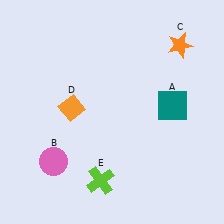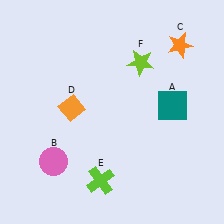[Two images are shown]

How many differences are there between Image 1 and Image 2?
There is 1 difference between the two images.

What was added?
A lime star (F) was added in Image 2.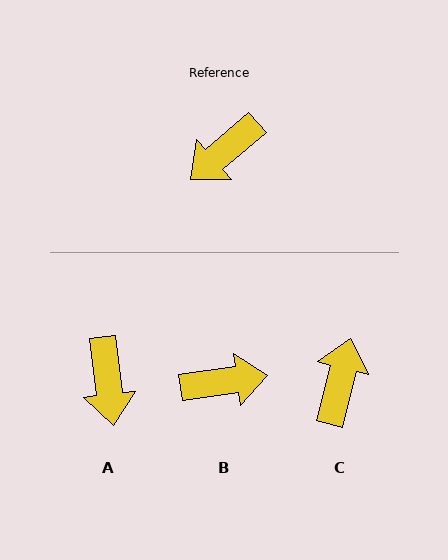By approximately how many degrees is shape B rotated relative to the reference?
Approximately 147 degrees counter-clockwise.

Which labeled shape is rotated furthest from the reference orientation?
B, about 147 degrees away.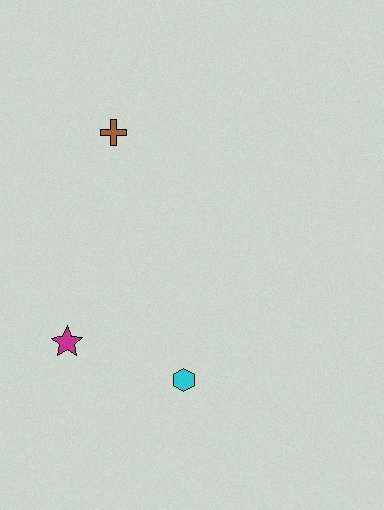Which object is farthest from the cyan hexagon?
The brown cross is farthest from the cyan hexagon.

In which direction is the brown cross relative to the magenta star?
The brown cross is above the magenta star.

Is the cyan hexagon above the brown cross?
No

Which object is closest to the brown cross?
The magenta star is closest to the brown cross.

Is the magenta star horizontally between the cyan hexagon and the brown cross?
No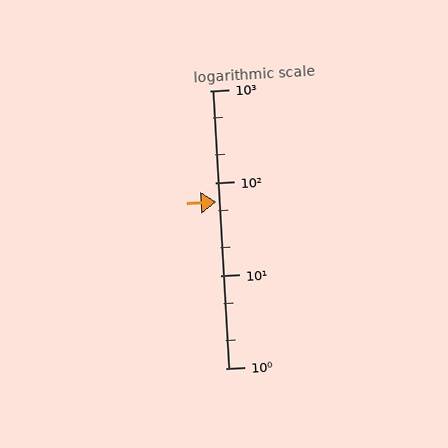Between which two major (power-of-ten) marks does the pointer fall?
The pointer is between 10 and 100.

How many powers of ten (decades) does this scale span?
The scale spans 3 decades, from 1 to 1000.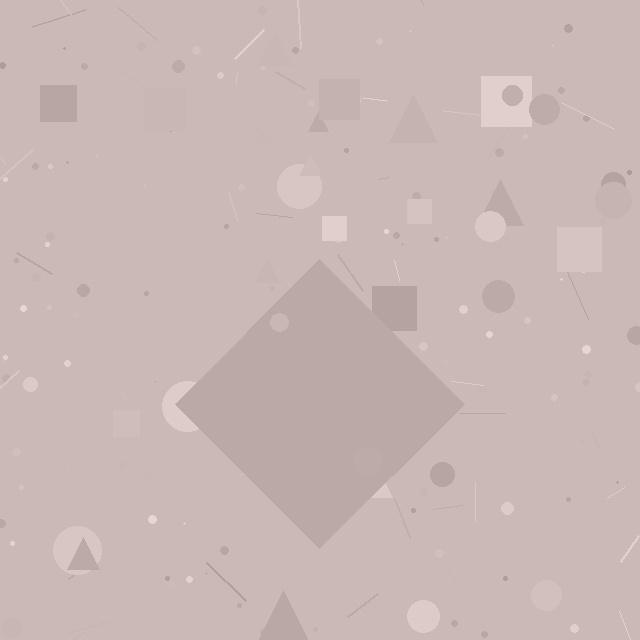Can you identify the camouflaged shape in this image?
The camouflaged shape is a diamond.